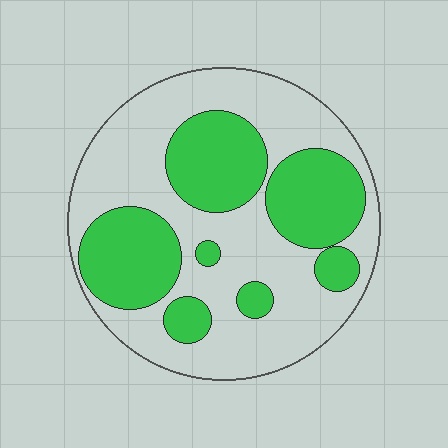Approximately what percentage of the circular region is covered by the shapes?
Approximately 40%.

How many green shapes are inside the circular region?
7.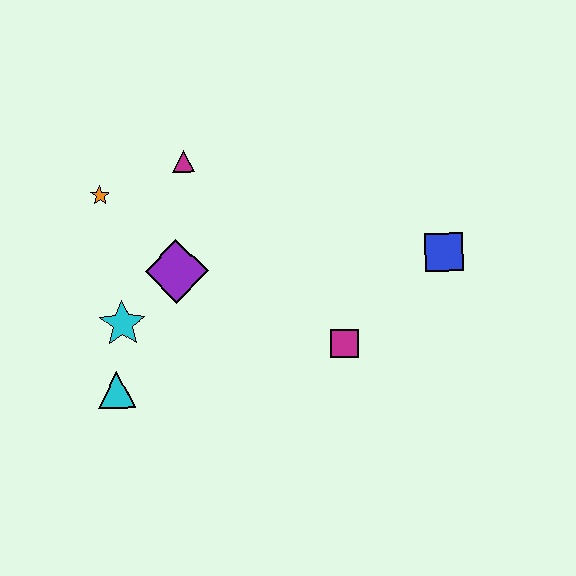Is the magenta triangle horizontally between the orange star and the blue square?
Yes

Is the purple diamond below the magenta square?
No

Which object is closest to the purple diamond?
The cyan star is closest to the purple diamond.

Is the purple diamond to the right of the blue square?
No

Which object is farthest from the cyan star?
The blue square is farthest from the cyan star.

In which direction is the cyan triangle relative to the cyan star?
The cyan triangle is below the cyan star.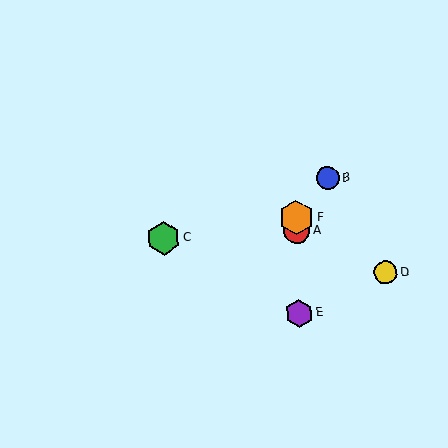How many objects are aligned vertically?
3 objects (A, E, F) are aligned vertically.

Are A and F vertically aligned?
Yes, both are at x≈297.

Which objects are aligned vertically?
Objects A, E, F are aligned vertically.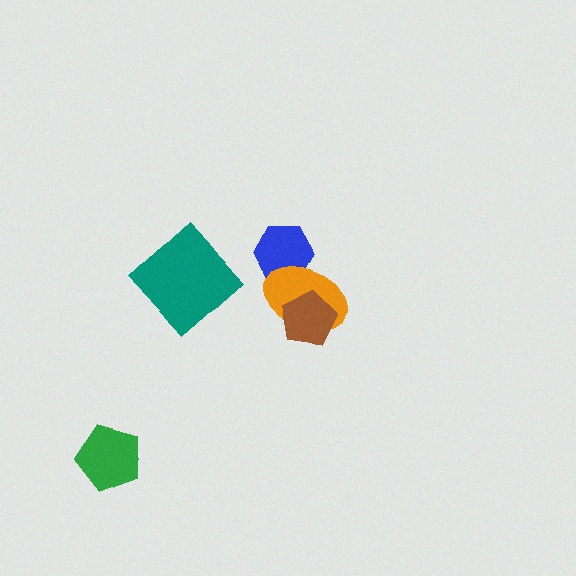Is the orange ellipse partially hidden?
Yes, it is partially covered by another shape.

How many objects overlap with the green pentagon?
0 objects overlap with the green pentagon.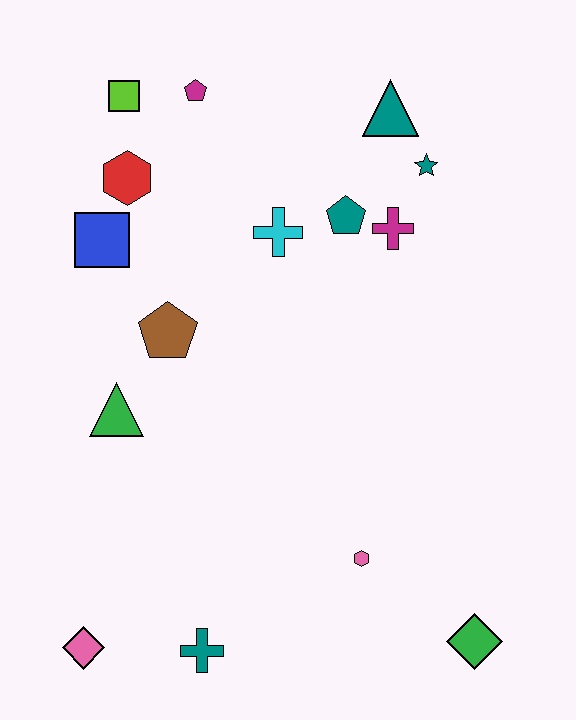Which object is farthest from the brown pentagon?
The green diamond is farthest from the brown pentagon.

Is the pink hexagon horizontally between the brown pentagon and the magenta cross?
Yes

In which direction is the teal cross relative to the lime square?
The teal cross is below the lime square.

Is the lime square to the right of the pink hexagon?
No